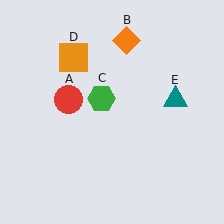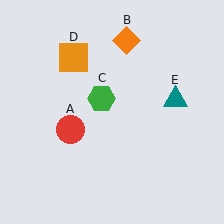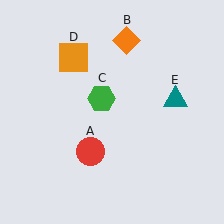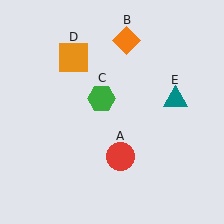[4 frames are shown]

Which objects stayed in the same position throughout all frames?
Orange diamond (object B) and green hexagon (object C) and orange square (object D) and teal triangle (object E) remained stationary.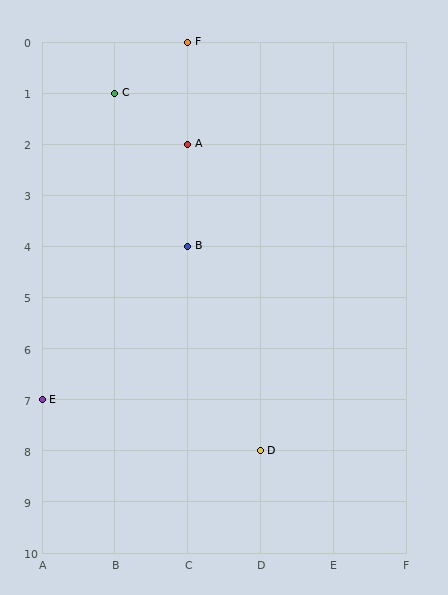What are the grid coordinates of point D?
Point D is at grid coordinates (D, 8).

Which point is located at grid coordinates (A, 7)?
Point E is at (A, 7).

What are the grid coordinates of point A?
Point A is at grid coordinates (C, 2).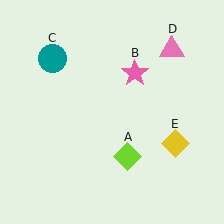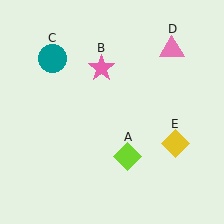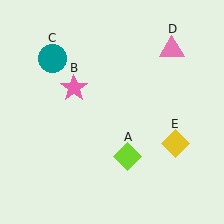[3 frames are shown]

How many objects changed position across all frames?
1 object changed position: pink star (object B).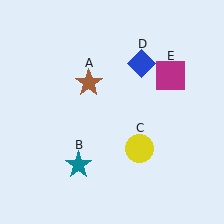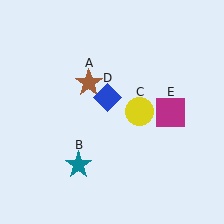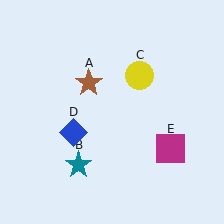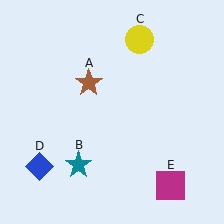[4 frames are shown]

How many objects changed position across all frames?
3 objects changed position: yellow circle (object C), blue diamond (object D), magenta square (object E).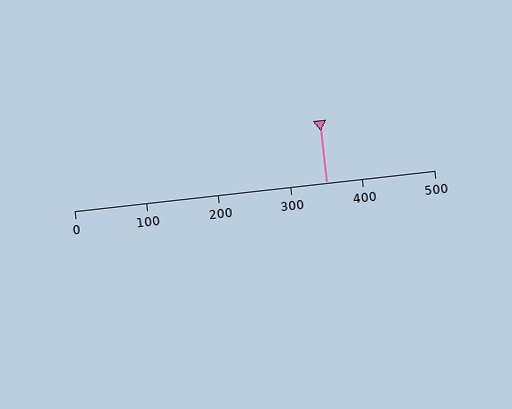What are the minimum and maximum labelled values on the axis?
The axis runs from 0 to 500.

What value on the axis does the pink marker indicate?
The marker indicates approximately 350.